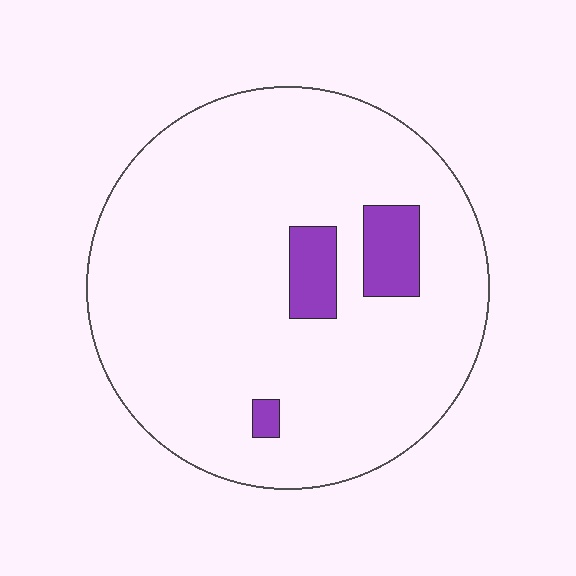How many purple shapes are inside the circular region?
3.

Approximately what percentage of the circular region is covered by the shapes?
Approximately 10%.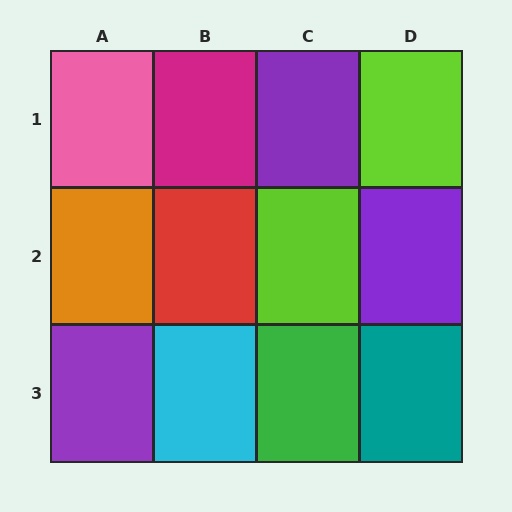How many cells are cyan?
1 cell is cyan.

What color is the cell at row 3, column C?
Green.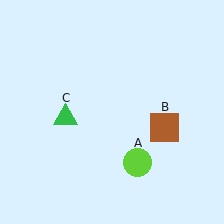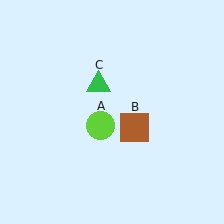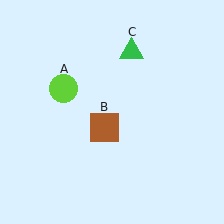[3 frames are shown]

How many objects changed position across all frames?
3 objects changed position: lime circle (object A), brown square (object B), green triangle (object C).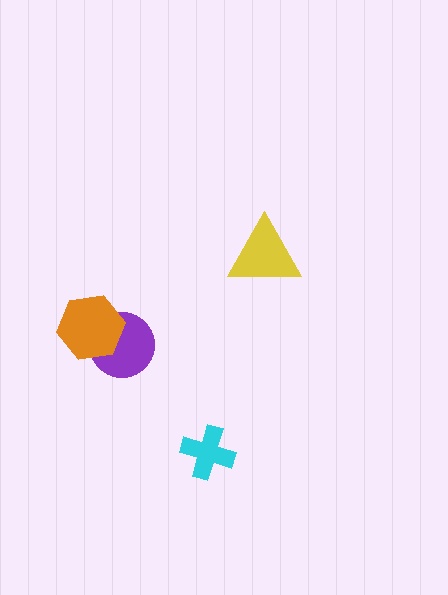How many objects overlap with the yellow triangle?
0 objects overlap with the yellow triangle.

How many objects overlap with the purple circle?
1 object overlaps with the purple circle.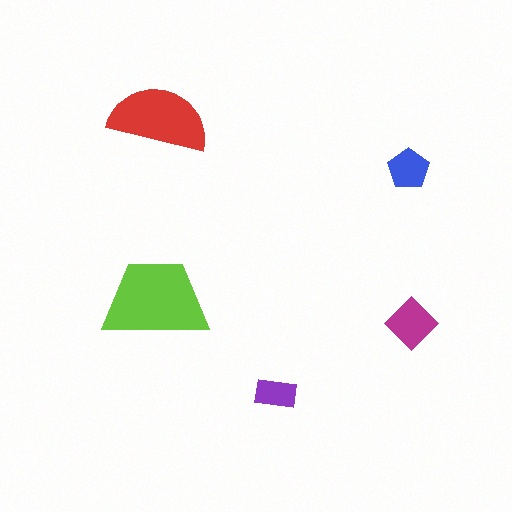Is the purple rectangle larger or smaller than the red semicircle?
Smaller.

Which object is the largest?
The lime trapezoid.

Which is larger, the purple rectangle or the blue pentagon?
The blue pentagon.